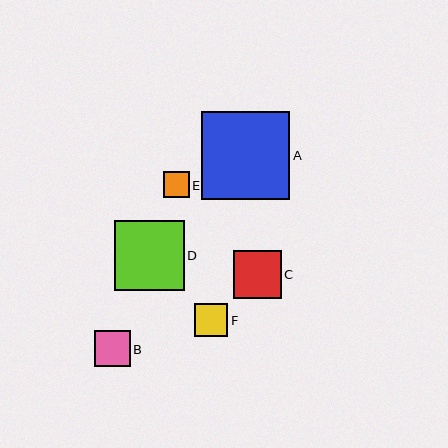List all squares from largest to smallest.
From largest to smallest: A, D, C, B, F, E.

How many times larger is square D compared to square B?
Square D is approximately 1.9 times the size of square B.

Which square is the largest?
Square A is the largest with a size of approximately 88 pixels.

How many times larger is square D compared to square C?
Square D is approximately 1.5 times the size of square C.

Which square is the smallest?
Square E is the smallest with a size of approximately 26 pixels.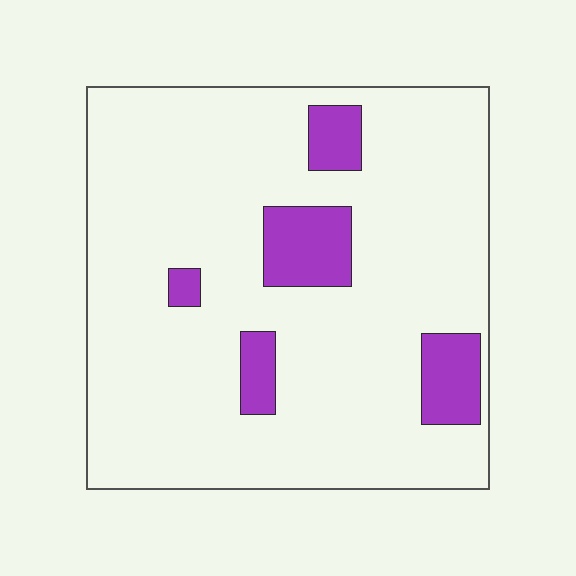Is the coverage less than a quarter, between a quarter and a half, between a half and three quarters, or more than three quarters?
Less than a quarter.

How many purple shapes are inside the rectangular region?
5.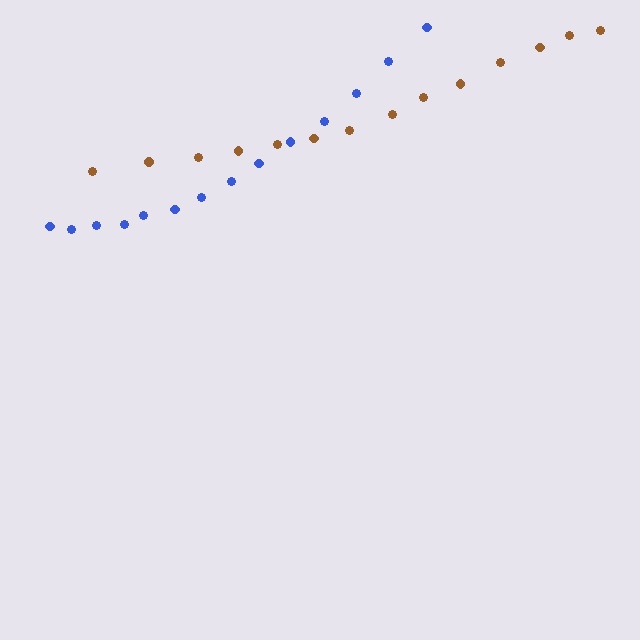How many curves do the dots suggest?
There are 2 distinct paths.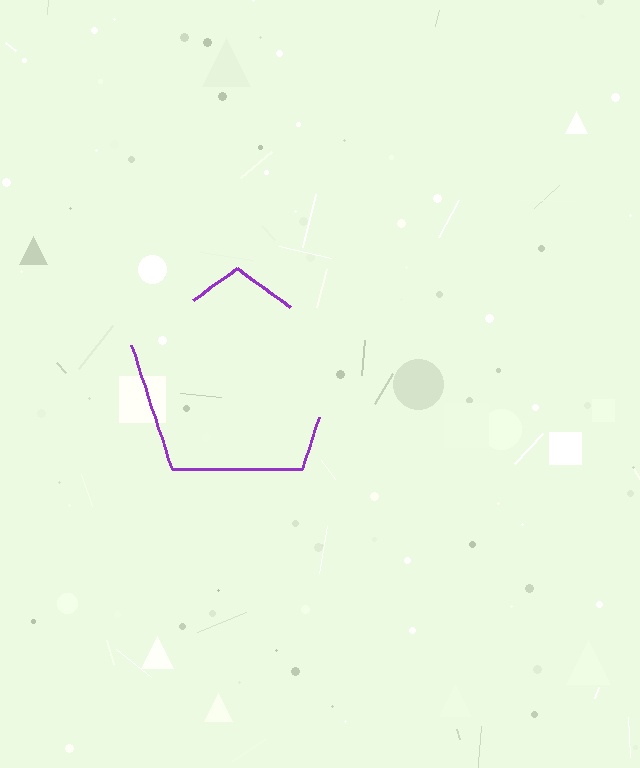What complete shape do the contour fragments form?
The contour fragments form a pentagon.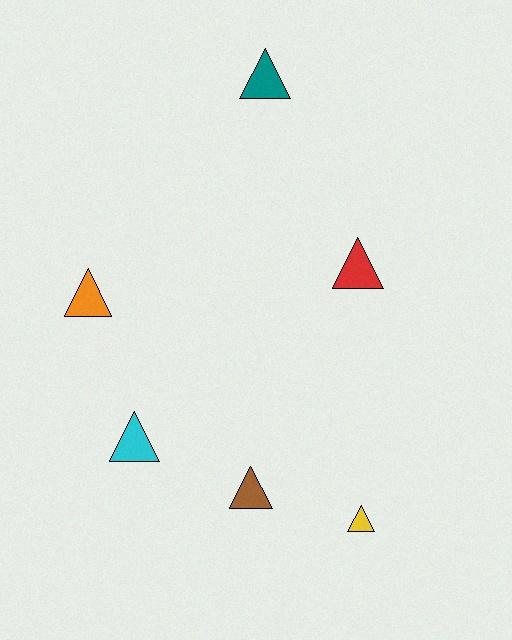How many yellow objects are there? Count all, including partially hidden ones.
There is 1 yellow object.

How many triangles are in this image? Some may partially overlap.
There are 6 triangles.